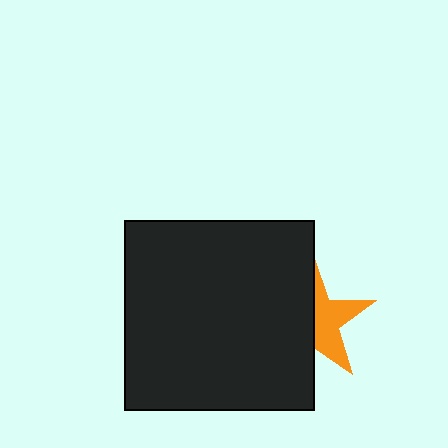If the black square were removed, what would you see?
You would see the complete orange star.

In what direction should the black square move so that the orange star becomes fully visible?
The black square should move left. That is the shortest direction to clear the overlap and leave the orange star fully visible.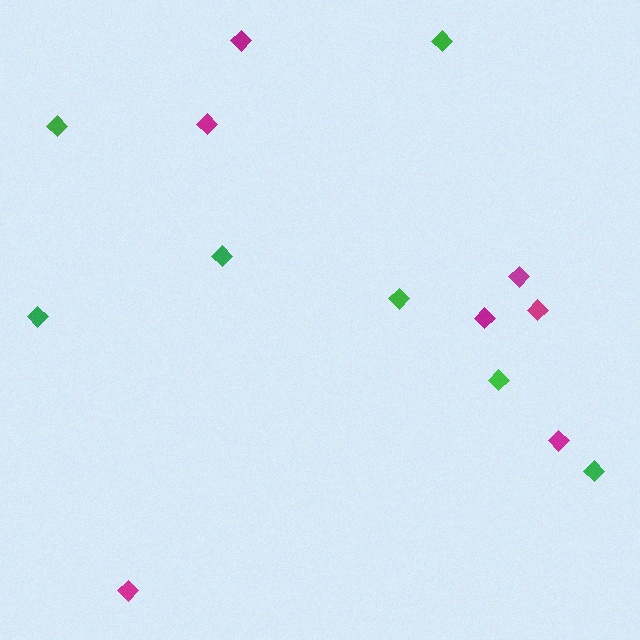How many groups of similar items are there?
There are 2 groups: one group of magenta diamonds (7) and one group of green diamonds (7).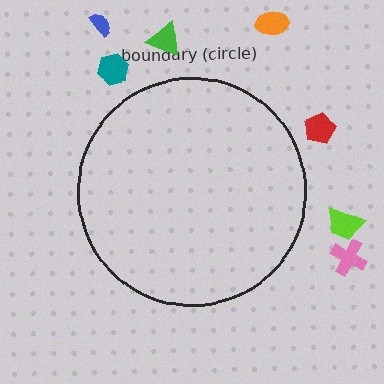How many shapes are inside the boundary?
0 inside, 7 outside.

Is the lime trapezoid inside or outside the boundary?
Outside.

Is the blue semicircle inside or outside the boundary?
Outside.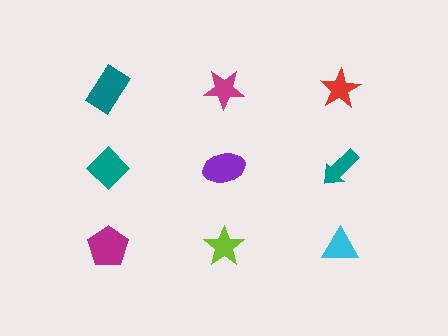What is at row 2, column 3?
A teal arrow.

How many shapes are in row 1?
3 shapes.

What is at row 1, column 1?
A teal rectangle.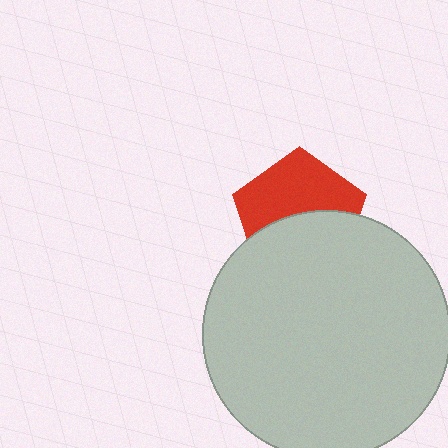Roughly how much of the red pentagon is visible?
About half of it is visible (roughly 52%).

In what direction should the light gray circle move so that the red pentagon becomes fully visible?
The light gray circle should move down. That is the shortest direction to clear the overlap and leave the red pentagon fully visible.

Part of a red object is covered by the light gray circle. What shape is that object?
It is a pentagon.